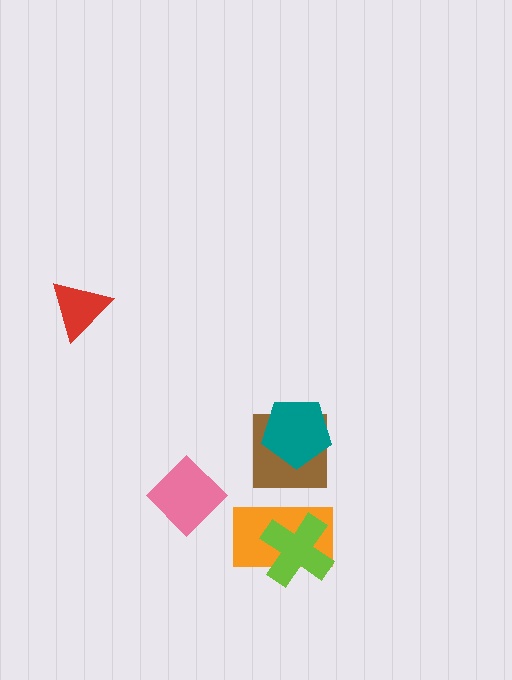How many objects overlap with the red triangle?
0 objects overlap with the red triangle.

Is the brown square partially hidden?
Yes, it is partially covered by another shape.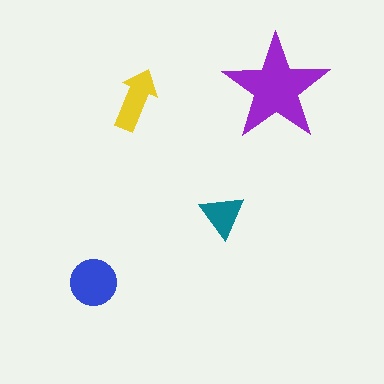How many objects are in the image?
There are 4 objects in the image.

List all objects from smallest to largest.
The teal triangle, the yellow arrow, the blue circle, the purple star.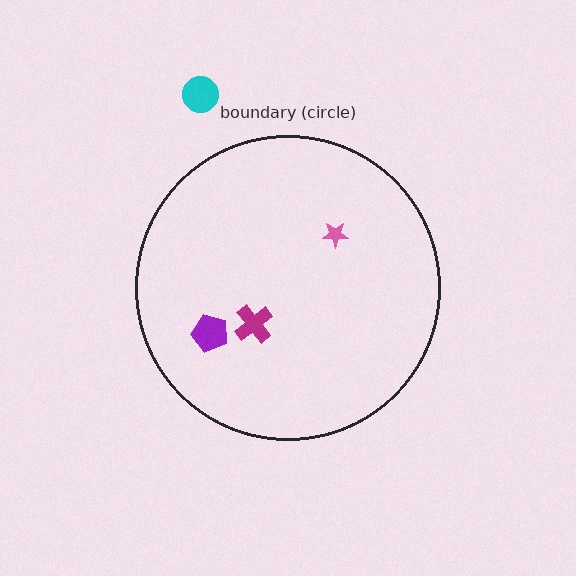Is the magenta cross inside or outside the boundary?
Inside.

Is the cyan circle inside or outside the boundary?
Outside.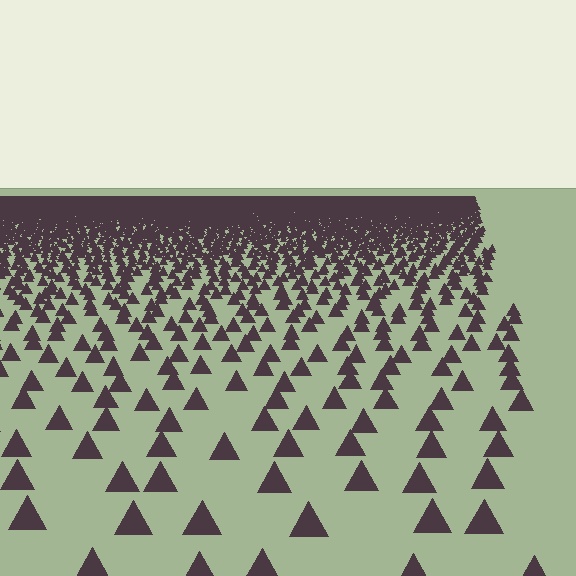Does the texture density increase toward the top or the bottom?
Density increases toward the top.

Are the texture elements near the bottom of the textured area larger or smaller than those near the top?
Larger. Near the bottom, elements are closer to the viewer and appear at a bigger on-screen size.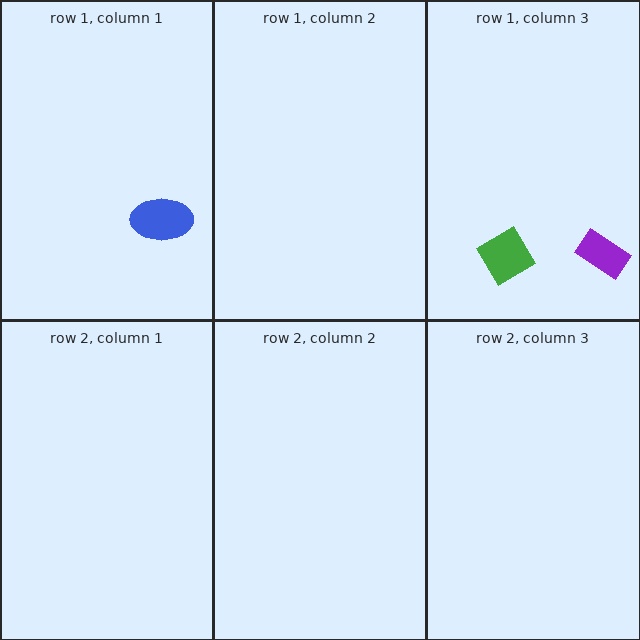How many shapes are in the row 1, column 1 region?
1.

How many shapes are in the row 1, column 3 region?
2.